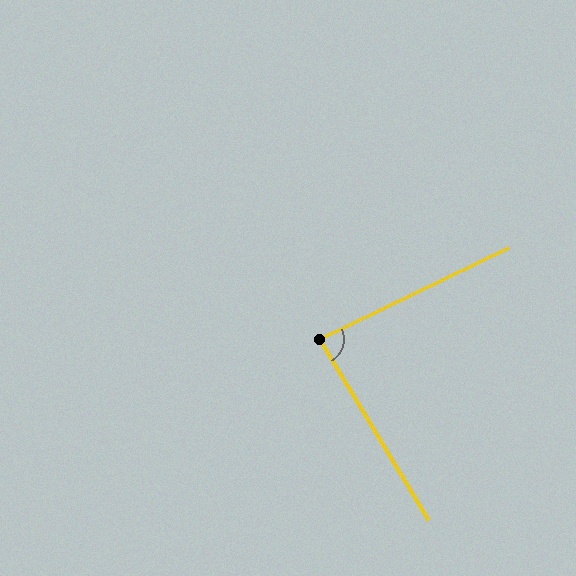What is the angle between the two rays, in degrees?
Approximately 85 degrees.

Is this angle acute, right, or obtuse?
It is acute.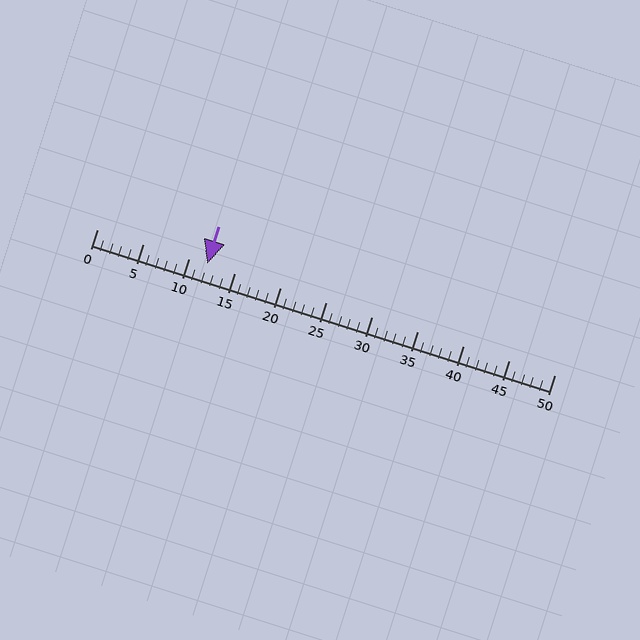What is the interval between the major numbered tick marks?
The major tick marks are spaced 5 units apart.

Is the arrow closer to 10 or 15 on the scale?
The arrow is closer to 10.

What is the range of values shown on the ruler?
The ruler shows values from 0 to 50.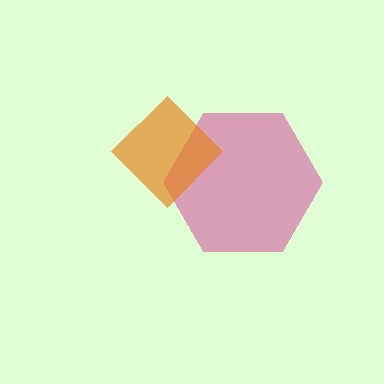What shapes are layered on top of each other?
The layered shapes are: a magenta hexagon, an orange diamond.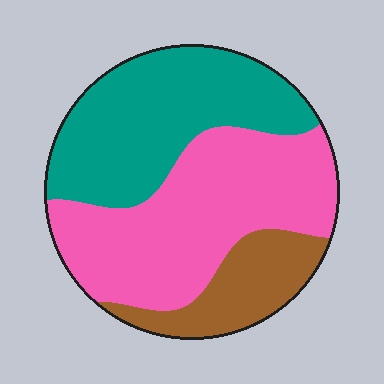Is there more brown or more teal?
Teal.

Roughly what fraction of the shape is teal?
Teal covers roughly 40% of the shape.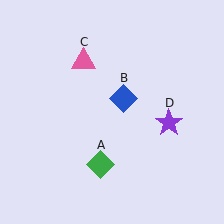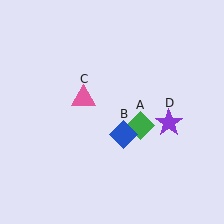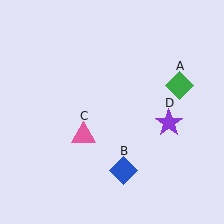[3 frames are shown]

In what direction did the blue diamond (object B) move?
The blue diamond (object B) moved down.